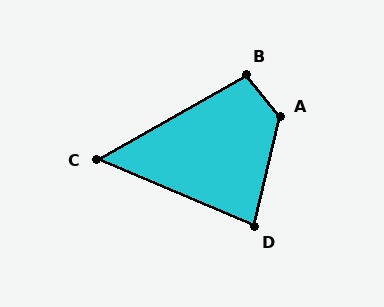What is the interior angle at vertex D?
Approximately 80 degrees (acute).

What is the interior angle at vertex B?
Approximately 100 degrees (obtuse).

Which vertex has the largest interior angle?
A, at approximately 128 degrees.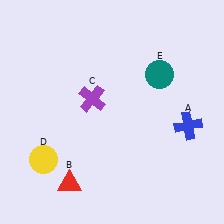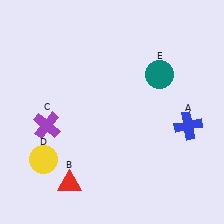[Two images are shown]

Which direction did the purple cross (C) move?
The purple cross (C) moved left.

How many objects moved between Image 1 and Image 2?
1 object moved between the two images.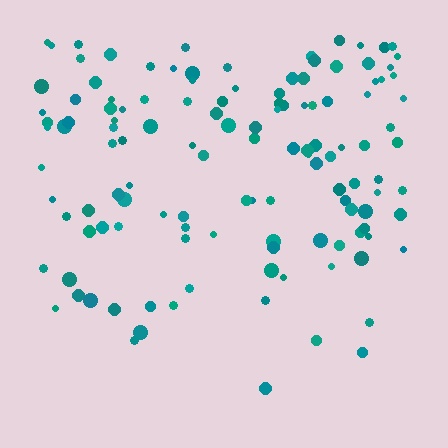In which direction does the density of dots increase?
From bottom to top, with the top side densest.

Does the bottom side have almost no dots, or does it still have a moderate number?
Still a moderate number, just noticeably fewer than the top.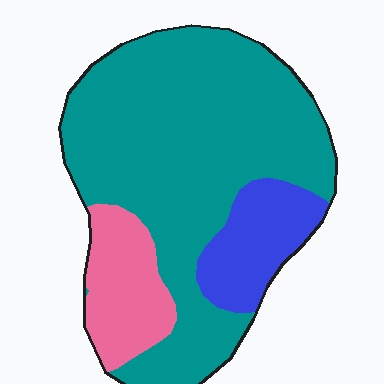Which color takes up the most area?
Teal, at roughly 70%.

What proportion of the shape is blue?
Blue takes up about one eighth (1/8) of the shape.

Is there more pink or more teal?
Teal.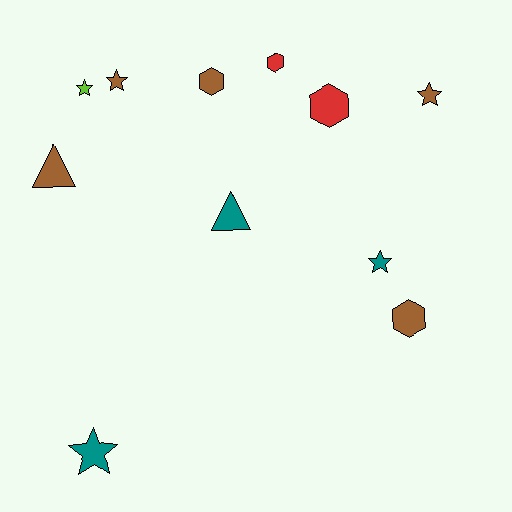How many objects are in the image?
There are 11 objects.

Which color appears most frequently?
Brown, with 5 objects.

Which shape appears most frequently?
Star, with 5 objects.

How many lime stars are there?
There is 1 lime star.